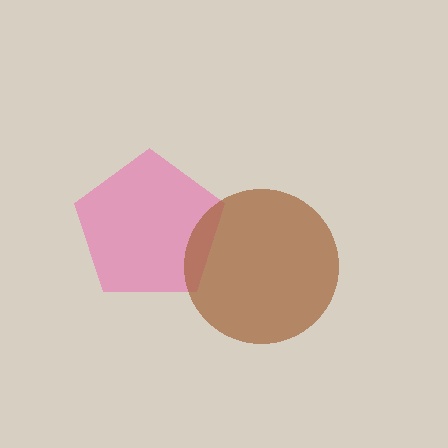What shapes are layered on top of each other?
The layered shapes are: a pink pentagon, a brown circle.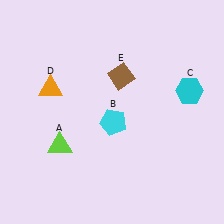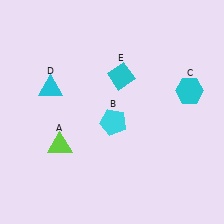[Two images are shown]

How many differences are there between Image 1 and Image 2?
There are 2 differences between the two images.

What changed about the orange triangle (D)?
In Image 1, D is orange. In Image 2, it changed to cyan.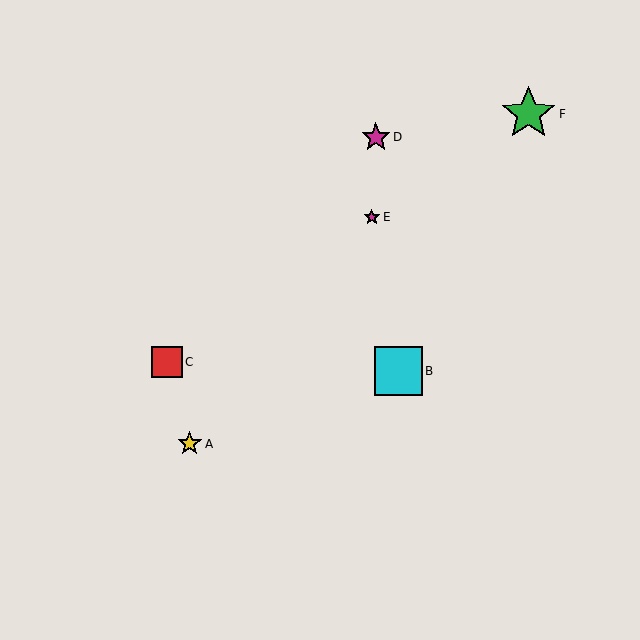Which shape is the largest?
The green star (labeled F) is the largest.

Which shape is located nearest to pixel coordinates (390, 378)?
The cyan square (labeled B) at (398, 371) is nearest to that location.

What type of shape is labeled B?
Shape B is a cyan square.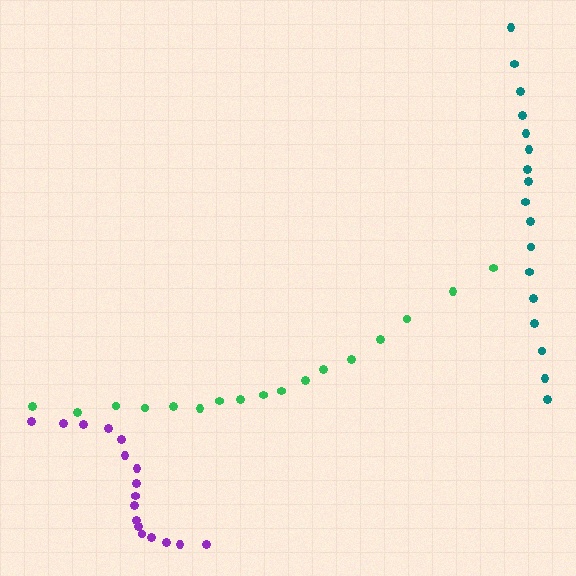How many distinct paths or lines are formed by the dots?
There are 3 distinct paths.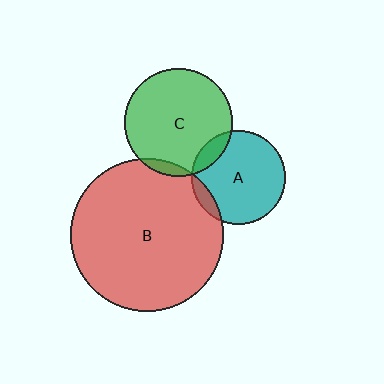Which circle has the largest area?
Circle B (red).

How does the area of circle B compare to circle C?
Approximately 2.0 times.